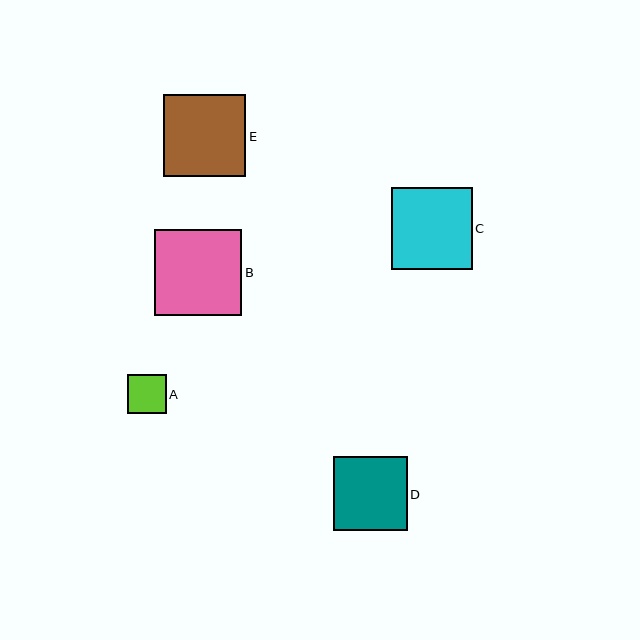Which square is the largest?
Square B is the largest with a size of approximately 87 pixels.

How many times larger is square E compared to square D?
Square E is approximately 1.1 times the size of square D.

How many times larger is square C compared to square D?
Square C is approximately 1.1 times the size of square D.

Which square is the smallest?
Square A is the smallest with a size of approximately 39 pixels.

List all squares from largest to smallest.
From largest to smallest: B, E, C, D, A.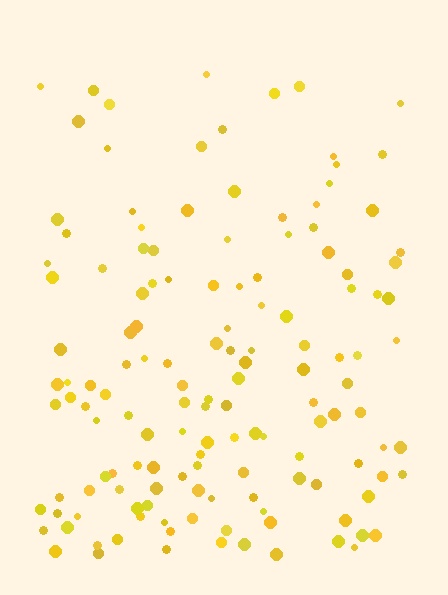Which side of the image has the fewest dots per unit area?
The top.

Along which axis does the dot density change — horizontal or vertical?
Vertical.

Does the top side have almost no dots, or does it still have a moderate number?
Still a moderate number, just noticeably fewer than the bottom.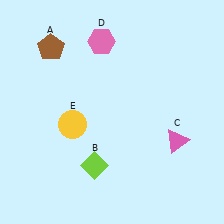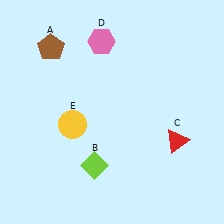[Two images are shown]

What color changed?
The triangle (C) changed from pink in Image 1 to red in Image 2.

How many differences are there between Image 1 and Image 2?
There is 1 difference between the two images.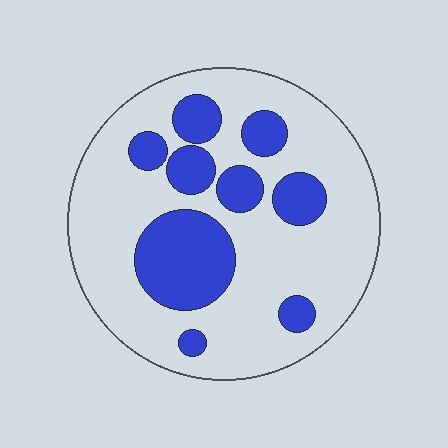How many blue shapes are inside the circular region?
9.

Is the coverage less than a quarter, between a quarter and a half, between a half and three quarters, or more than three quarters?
Between a quarter and a half.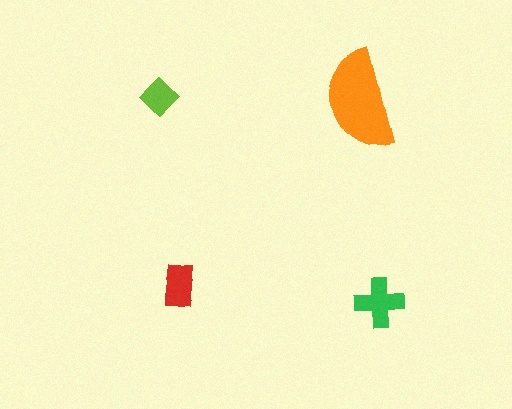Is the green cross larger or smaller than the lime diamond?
Larger.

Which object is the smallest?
The lime diamond.